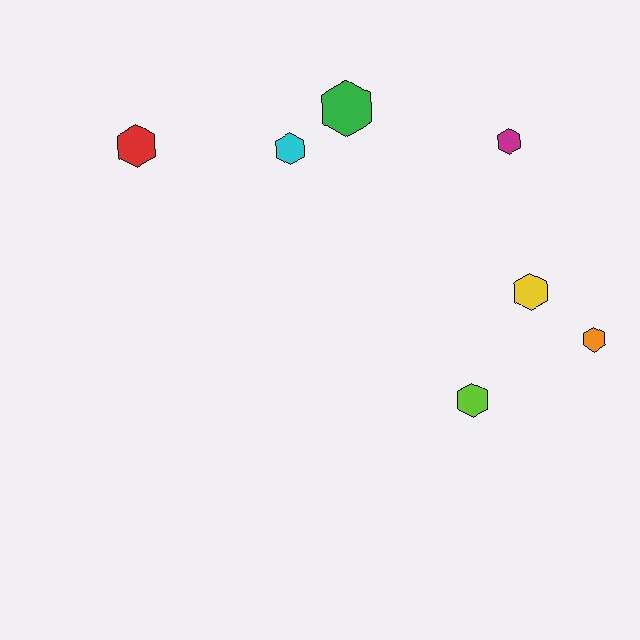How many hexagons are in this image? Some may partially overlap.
There are 7 hexagons.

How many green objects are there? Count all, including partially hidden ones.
There is 1 green object.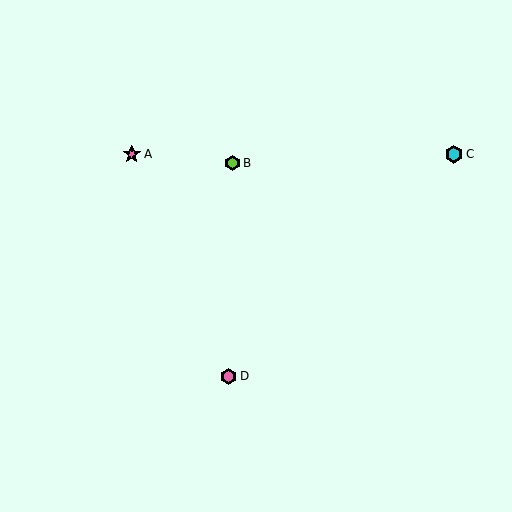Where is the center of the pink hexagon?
The center of the pink hexagon is at (229, 377).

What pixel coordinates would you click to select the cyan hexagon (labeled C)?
Click at (454, 154) to select the cyan hexagon C.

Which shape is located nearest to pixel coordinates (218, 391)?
The pink hexagon (labeled D) at (229, 377) is nearest to that location.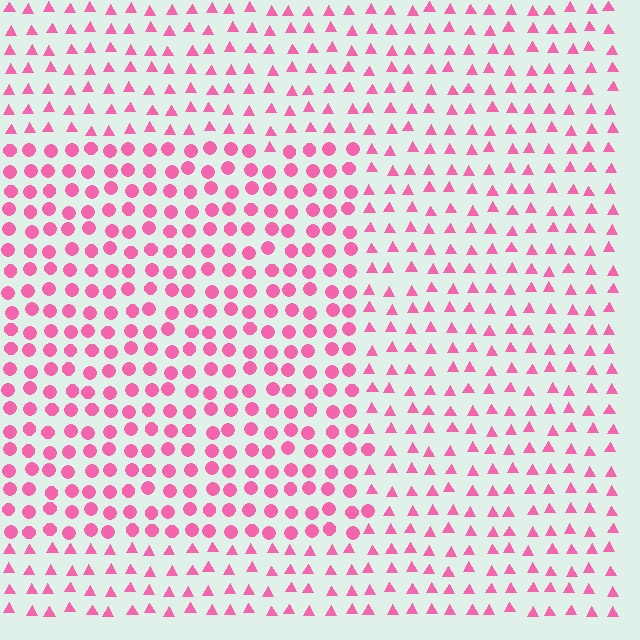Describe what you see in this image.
The image is filled with small pink elements arranged in a uniform grid. A rectangle-shaped region contains circles, while the surrounding area contains triangles. The boundary is defined purely by the change in element shape.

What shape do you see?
I see a rectangle.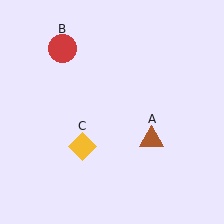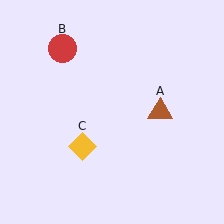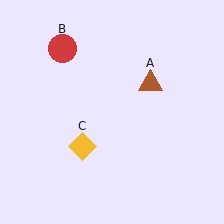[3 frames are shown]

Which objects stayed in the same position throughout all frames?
Red circle (object B) and yellow diamond (object C) remained stationary.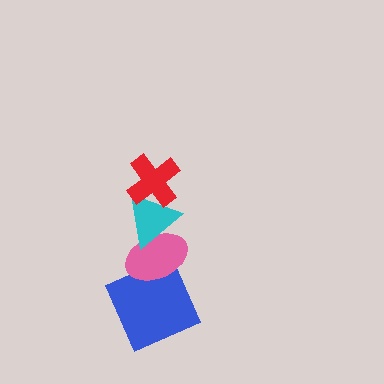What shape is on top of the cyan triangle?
The red cross is on top of the cyan triangle.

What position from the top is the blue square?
The blue square is 4th from the top.